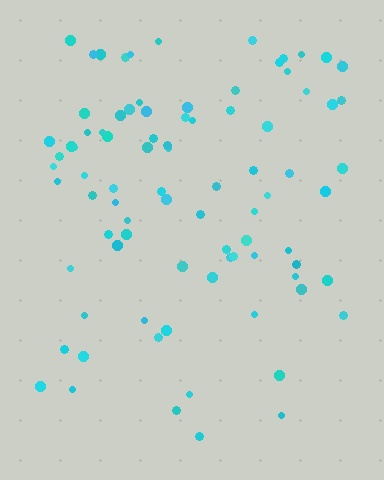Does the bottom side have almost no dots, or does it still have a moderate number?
Still a moderate number, just noticeably fewer than the top.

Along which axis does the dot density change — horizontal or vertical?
Vertical.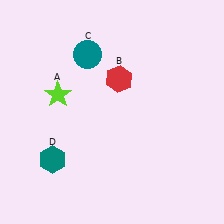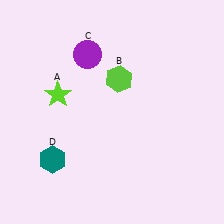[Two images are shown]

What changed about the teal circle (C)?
In Image 1, C is teal. In Image 2, it changed to purple.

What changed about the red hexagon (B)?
In Image 1, B is red. In Image 2, it changed to lime.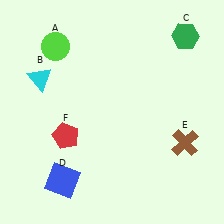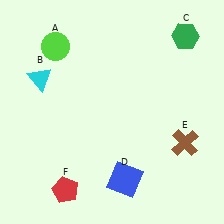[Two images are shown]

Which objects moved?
The objects that moved are: the blue square (D), the red pentagon (F).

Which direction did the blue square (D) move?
The blue square (D) moved right.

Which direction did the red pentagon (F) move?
The red pentagon (F) moved down.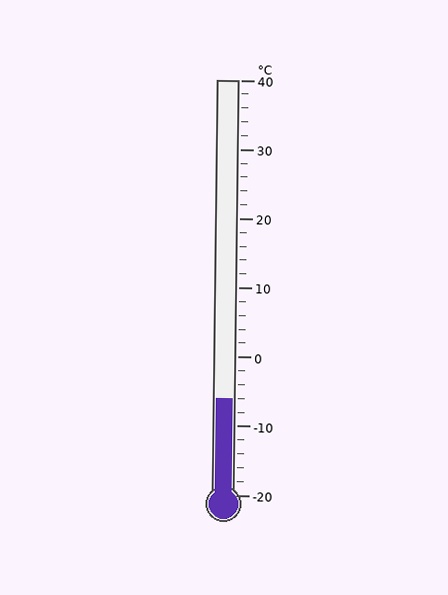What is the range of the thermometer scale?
The thermometer scale ranges from -20°C to 40°C.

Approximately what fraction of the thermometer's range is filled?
The thermometer is filled to approximately 25% of its range.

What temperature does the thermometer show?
The thermometer shows approximately -6°C.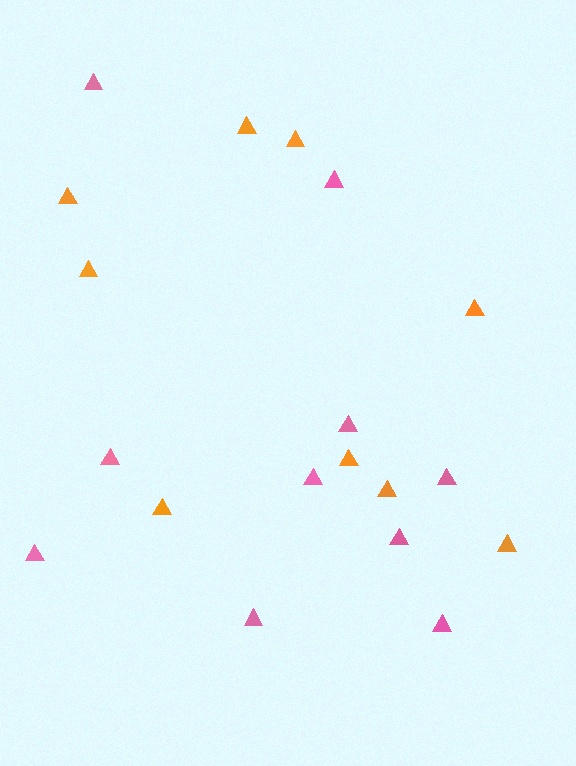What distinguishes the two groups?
There are 2 groups: one group of pink triangles (10) and one group of orange triangles (9).